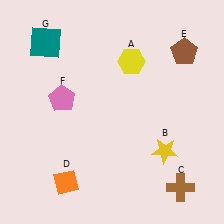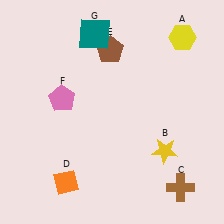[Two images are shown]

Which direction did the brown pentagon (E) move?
The brown pentagon (E) moved left.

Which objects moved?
The objects that moved are: the yellow hexagon (A), the brown pentagon (E), the teal square (G).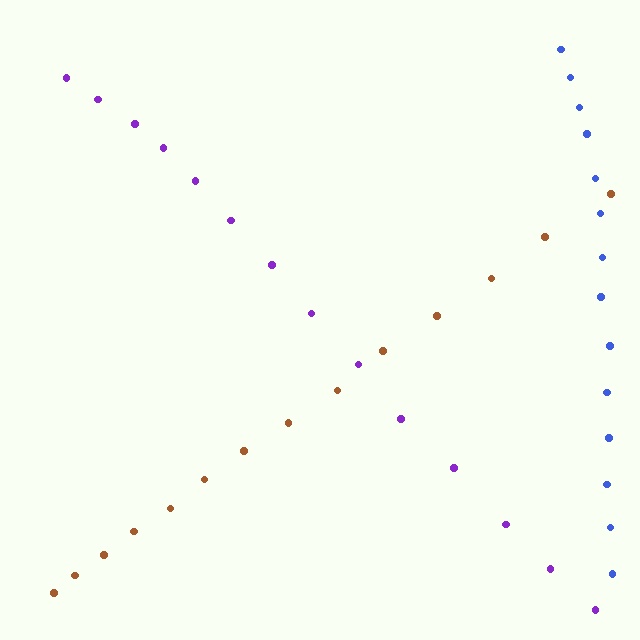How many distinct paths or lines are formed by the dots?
There are 3 distinct paths.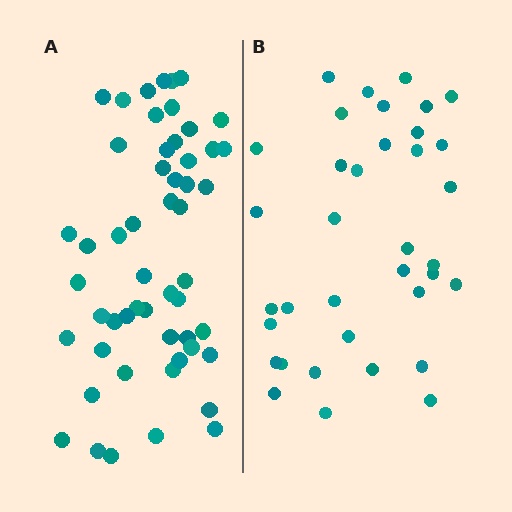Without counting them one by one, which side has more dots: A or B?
Region A (the left region) has more dots.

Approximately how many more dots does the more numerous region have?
Region A has approximately 15 more dots than region B.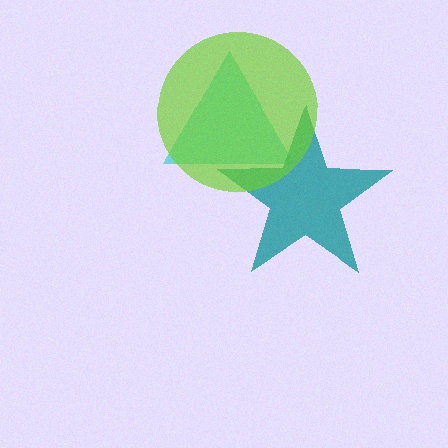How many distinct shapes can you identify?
There are 3 distinct shapes: a cyan triangle, a teal star, a lime circle.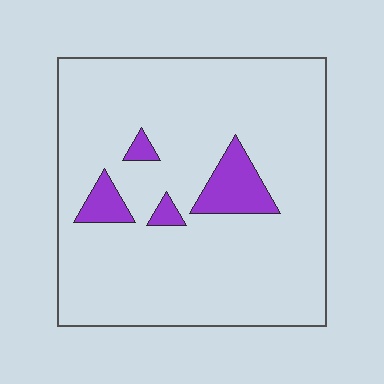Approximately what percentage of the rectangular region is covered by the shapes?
Approximately 10%.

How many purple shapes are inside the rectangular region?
4.